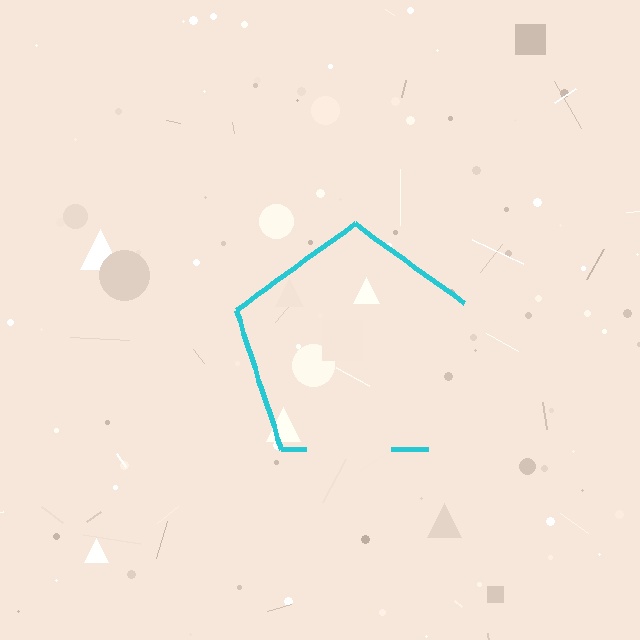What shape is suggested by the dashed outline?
The dashed outline suggests a pentagon.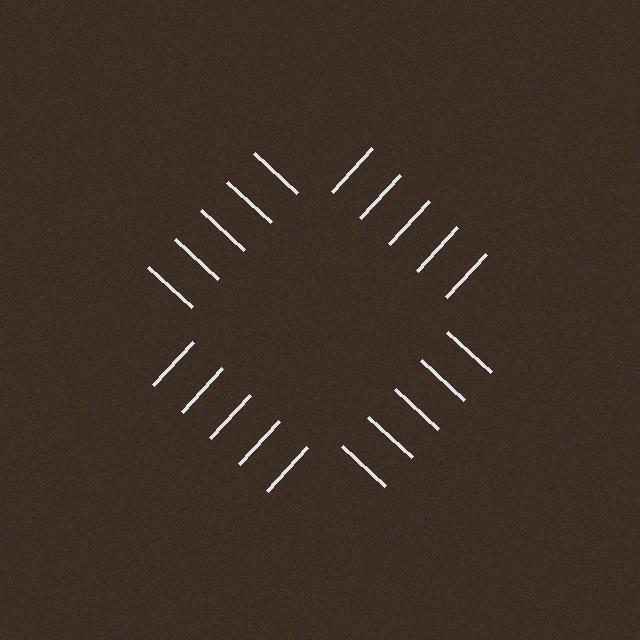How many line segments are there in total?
20 — 5 along each of the 4 edges.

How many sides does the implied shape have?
4 sides — the line-ends trace a square.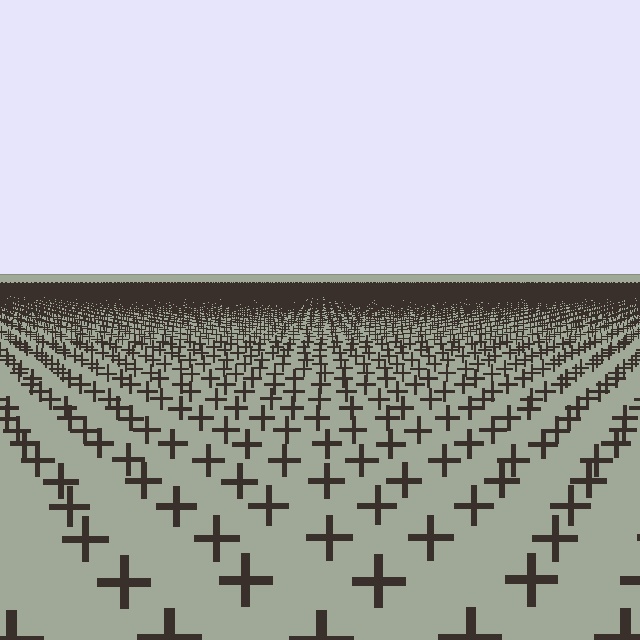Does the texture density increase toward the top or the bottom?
Density increases toward the top.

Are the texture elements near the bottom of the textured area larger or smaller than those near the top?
Larger. Near the bottom, elements are closer to the viewer and appear at a bigger on-screen size.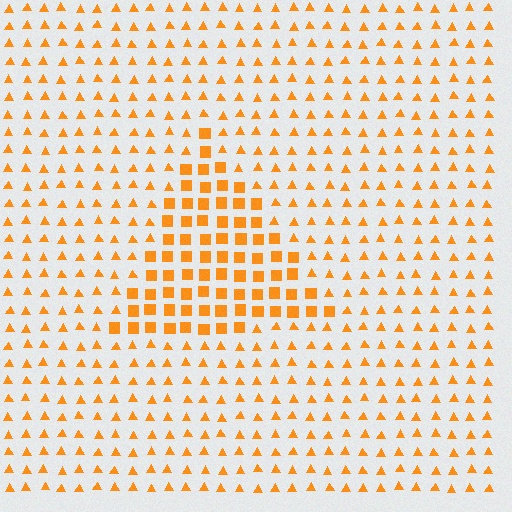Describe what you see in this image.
The image is filled with small orange elements arranged in a uniform grid. A triangle-shaped region contains squares, while the surrounding area contains triangles. The boundary is defined purely by the change in element shape.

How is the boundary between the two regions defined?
The boundary is defined by a change in element shape: squares inside vs. triangles outside. All elements share the same color and spacing.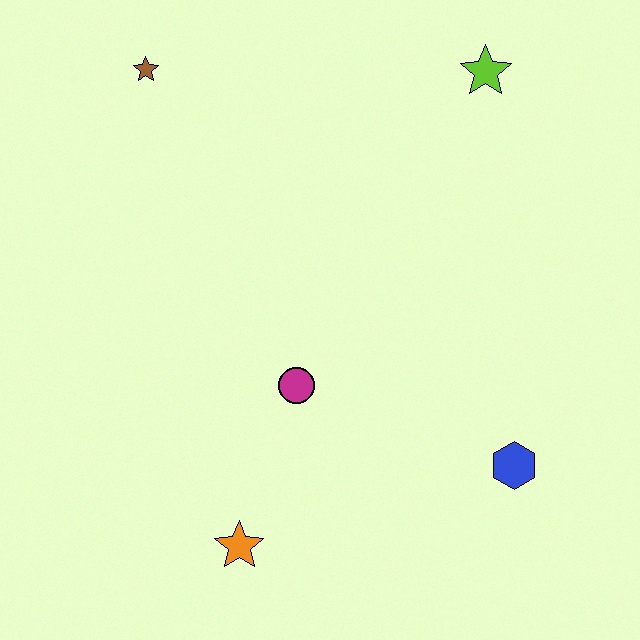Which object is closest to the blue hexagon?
The magenta circle is closest to the blue hexagon.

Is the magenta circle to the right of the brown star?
Yes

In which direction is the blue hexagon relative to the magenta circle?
The blue hexagon is to the right of the magenta circle.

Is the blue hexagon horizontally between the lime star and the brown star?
No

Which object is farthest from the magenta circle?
The lime star is farthest from the magenta circle.